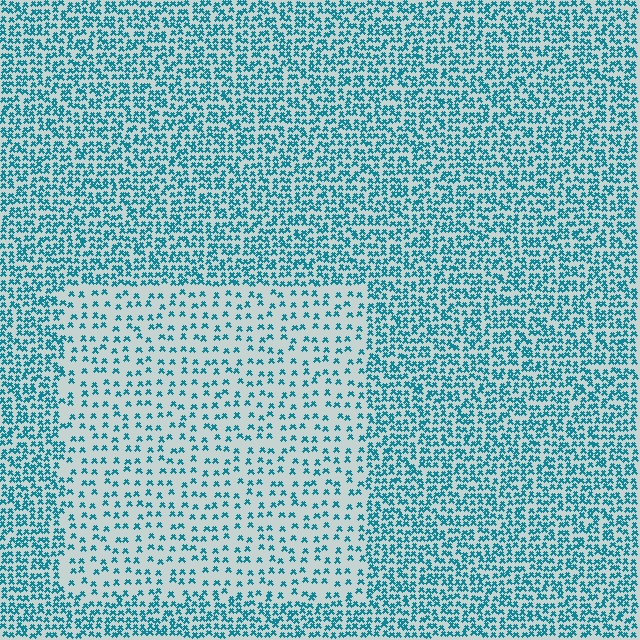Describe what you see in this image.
The image contains small teal elements arranged at two different densities. A rectangle-shaped region is visible where the elements are less densely packed than the surrounding area.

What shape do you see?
I see a rectangle.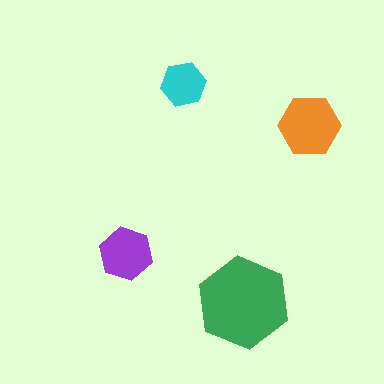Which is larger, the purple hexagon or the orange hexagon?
The orange one.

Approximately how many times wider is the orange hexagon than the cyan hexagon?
About 1.5 times wider.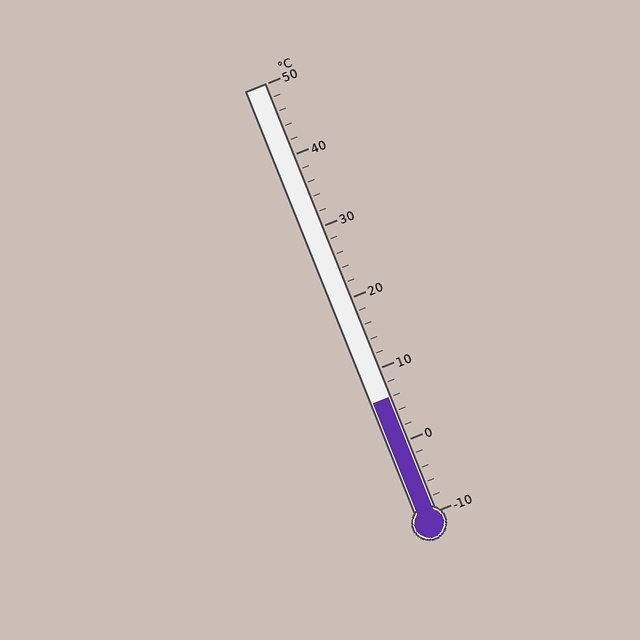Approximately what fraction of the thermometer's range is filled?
The thermometer is filled to approximately 25% of its range.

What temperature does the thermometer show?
The thermometer shows approximately 6°C.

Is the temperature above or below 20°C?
The temperature is below 20°C.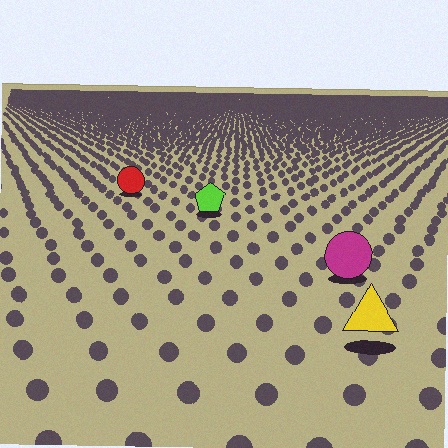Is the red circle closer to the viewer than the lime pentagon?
No. The lime pentagon is closer — you can tell from the texture gradient: the ground texture is coarser near it.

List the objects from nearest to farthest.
From nearest to farthest: the yellow triangle, the magenta circle, the lime pentagon, the red circle.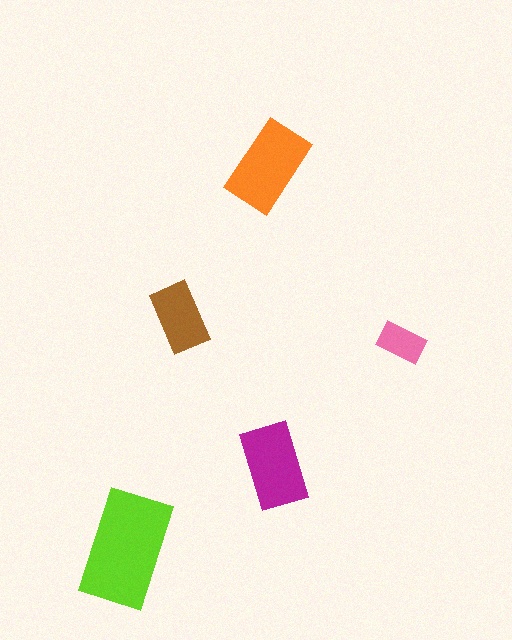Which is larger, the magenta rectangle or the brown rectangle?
The magenta one.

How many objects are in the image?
There are 5 objects in the image.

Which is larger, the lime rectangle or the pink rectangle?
The lime one.